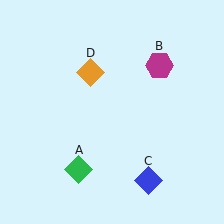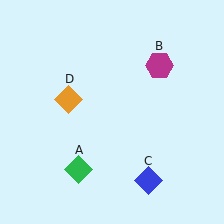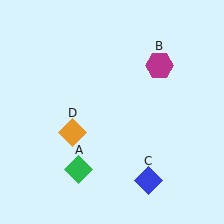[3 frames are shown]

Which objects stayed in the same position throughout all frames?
Green diamond (object A) and magenta hexagon (object B) and blue diamond (object C) remained stationary.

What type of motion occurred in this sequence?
The orange diamond (object D) rotated counterclockwise around the center of the scene.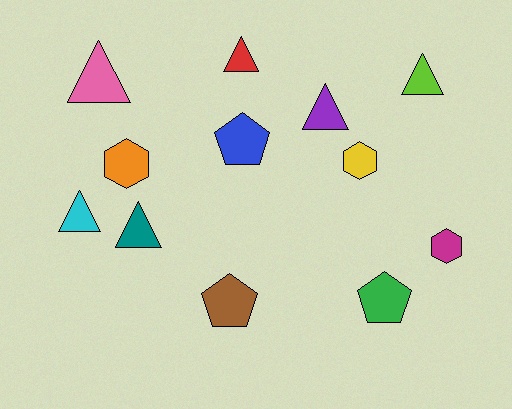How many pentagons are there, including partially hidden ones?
There are 3 pentagons.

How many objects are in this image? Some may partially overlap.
There are 12 objects.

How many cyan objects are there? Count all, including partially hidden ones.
There is 1 cyan object.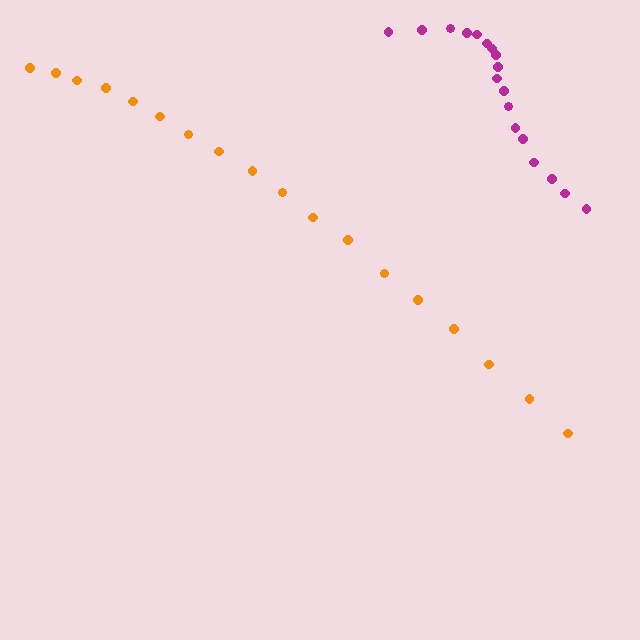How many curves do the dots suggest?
There are 2 distinct paths.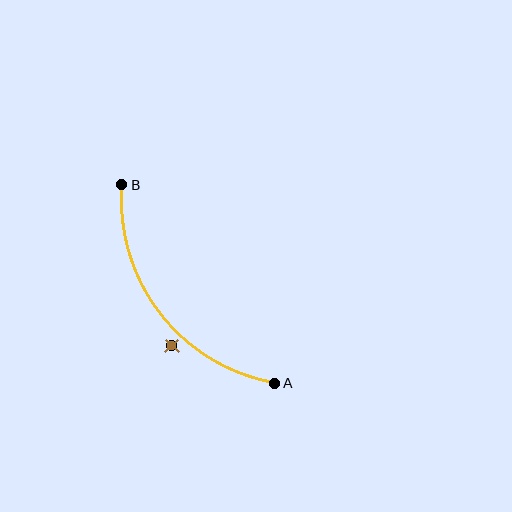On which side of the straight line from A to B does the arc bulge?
The arc bulges below and to the left of the straight line connecting A and B.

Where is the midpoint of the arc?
The arc midpoint is the point on the curve farthest from the straight line joining A and B. It sits below and to the left of that line.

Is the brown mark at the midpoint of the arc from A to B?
No — the brown mark does not lie on the arc at all. It sits slightly outside the curve.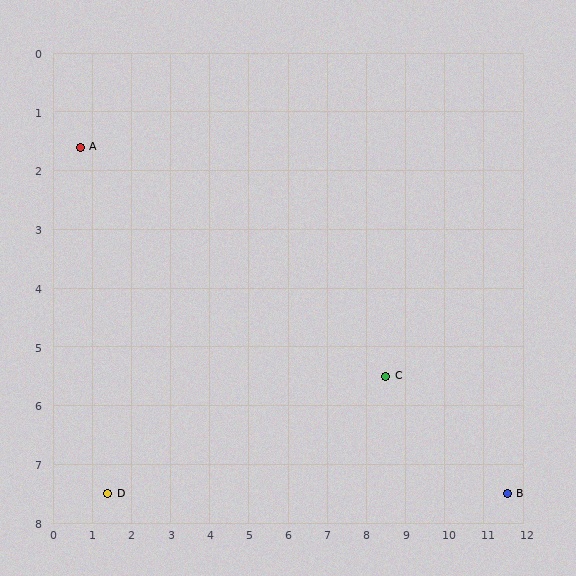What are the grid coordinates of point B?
Point B is at approximately (11.6, 7.5).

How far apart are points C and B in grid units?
Points C and B are about 3.7 grid units apart.